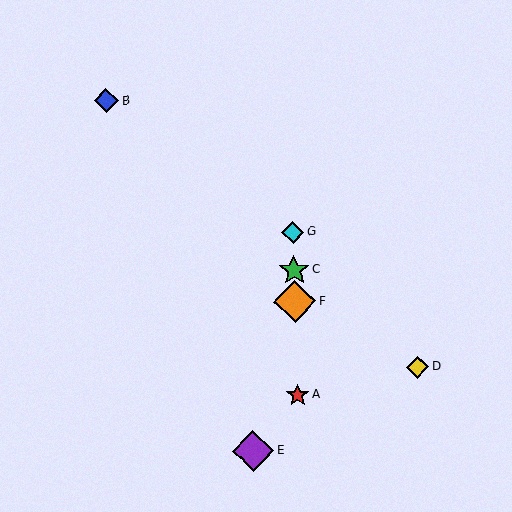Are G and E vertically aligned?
No, G is at x≈293 and E is at x≈253.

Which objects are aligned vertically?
Objects A, C, F, G are aligned vertically.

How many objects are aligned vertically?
4 objects (A, C, F, G) are aligned vertically.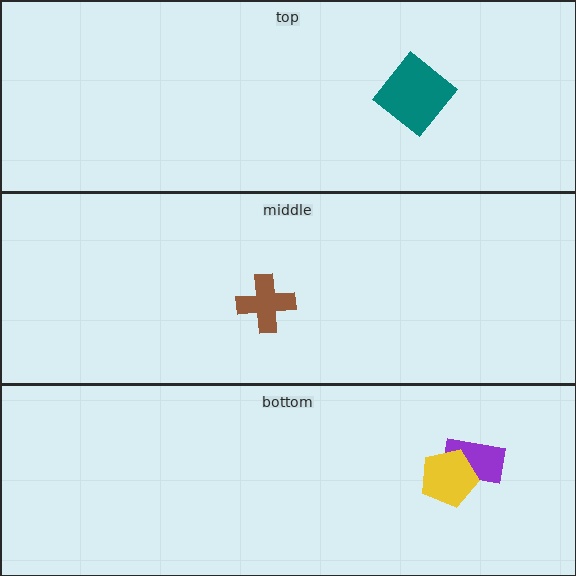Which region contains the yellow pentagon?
The bottom region.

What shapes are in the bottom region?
The purple rectangle, the yellow pentagon.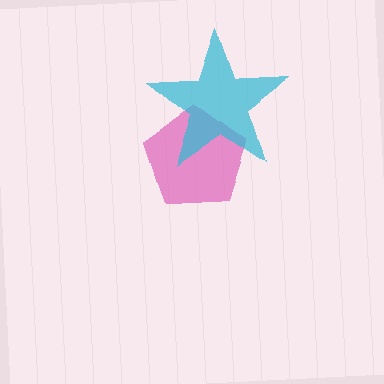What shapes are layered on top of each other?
The layered shapes are: a pink pentagon, a cyan star.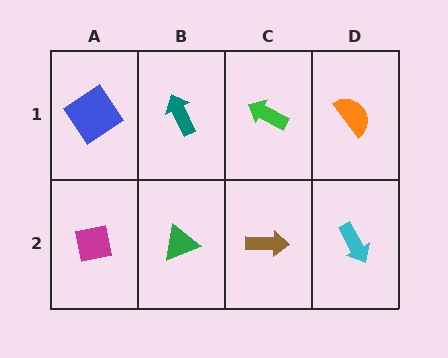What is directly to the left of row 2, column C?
A green triangle.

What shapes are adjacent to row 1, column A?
A magenta square (row 2, column A), a teal arrow (row 1, column B).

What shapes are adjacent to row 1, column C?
A brown arrow (row 2, column C), a teal arrow (row 1, column B), an orange semicircle (row 1, column D).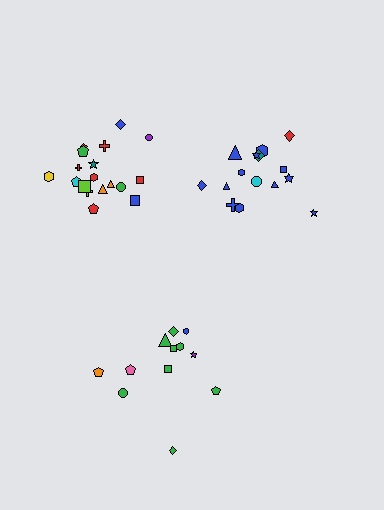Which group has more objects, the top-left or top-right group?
The top-left group.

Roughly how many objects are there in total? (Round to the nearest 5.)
Roughly 45 objects in total.